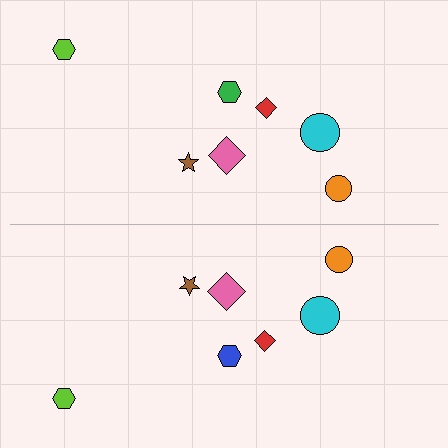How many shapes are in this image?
There are 14 shapes in this image.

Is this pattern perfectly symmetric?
No, the pattern is not perfectly symmetric. The blue hexagon on the bottom side breaks the symmetry — its mirror counterpart is green.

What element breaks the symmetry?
The blue hexagon on the bottom side breaks the symmetry — its mirror counterpart is green.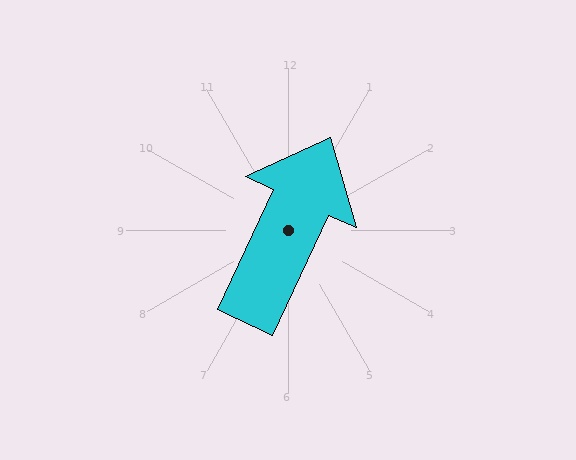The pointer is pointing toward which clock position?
Roughly 1 o'clock.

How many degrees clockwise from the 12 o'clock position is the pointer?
Approximately 25 degrees.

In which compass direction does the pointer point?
Northeast.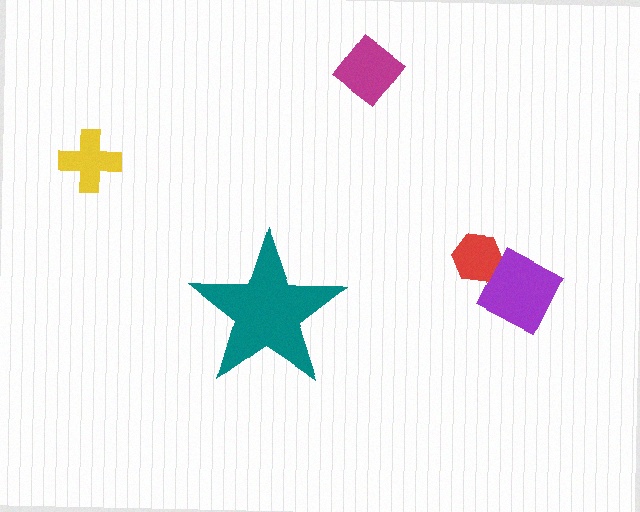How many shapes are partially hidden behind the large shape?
0 shapes are partially hidden.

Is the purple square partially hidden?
No, the purple square is fully visible.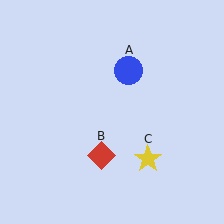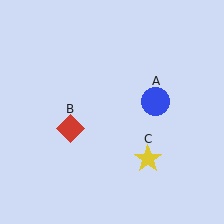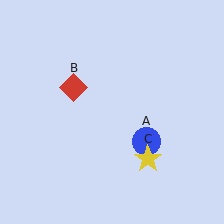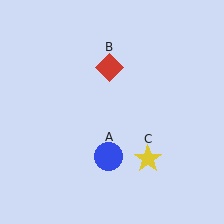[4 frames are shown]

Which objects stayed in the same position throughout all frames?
Yellow star (object C) remained stationary.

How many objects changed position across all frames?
2 objects changed position: blue circle (object A), red diamond (object B).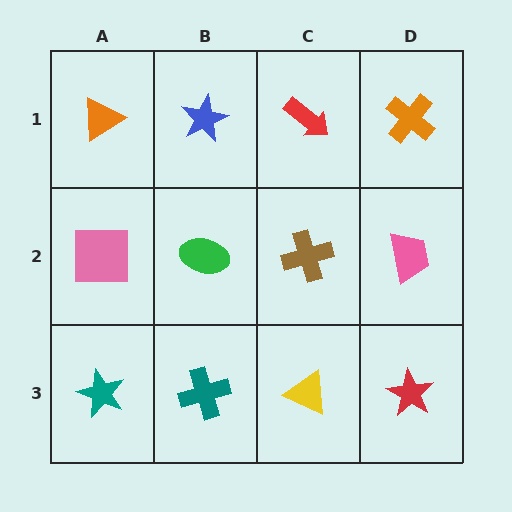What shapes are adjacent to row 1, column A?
A pink square (row 2, column A), a blue star (row 1, column B).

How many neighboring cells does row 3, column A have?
2.